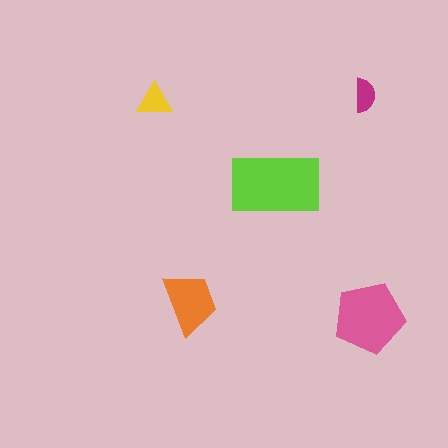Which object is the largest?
The lime rectangle.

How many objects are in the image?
There are 5 objects in the image.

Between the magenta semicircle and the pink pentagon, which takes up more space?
The pink pentagon.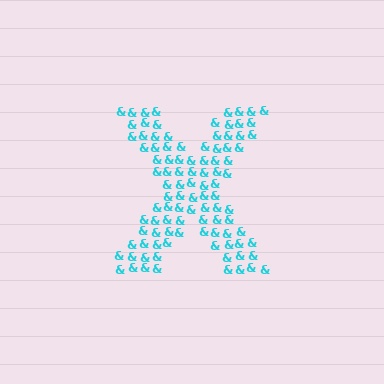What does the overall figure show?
The overall figure shows the letter X.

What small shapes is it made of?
It is made of small ampersands.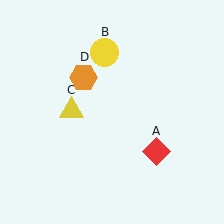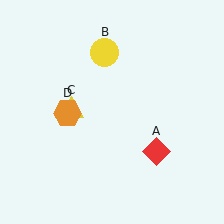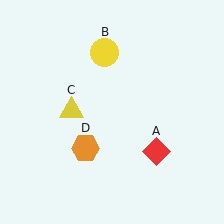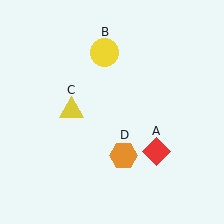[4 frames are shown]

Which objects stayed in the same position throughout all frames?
Red diamond (object A) and yellow circle (object B) and yellow triangle (object C) remained stationary.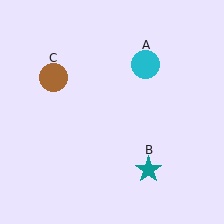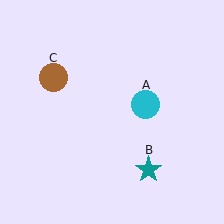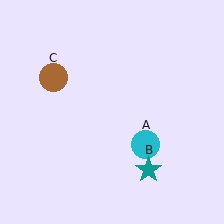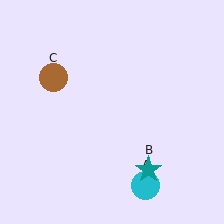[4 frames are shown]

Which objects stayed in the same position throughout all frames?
Teal star (object B) and brown circle (object C) remained stationary.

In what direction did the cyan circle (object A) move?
The cyan circle (object A) moved down.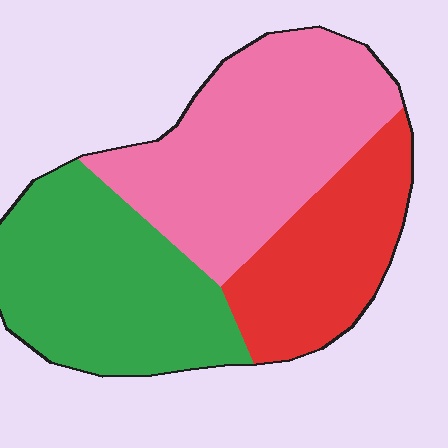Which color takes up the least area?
Red, at roughly 25%.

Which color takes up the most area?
Pink, at roughly 40%.